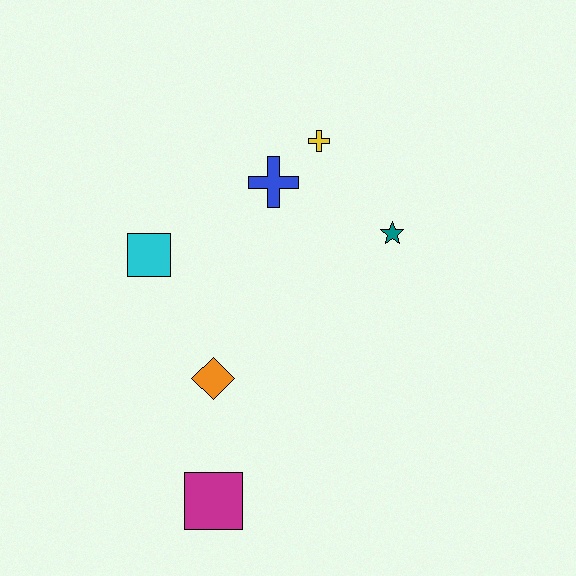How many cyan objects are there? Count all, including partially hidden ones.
There is 1 cyan object.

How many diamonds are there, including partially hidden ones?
There is 1 diamond.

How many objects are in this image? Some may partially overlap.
There are 6 objects.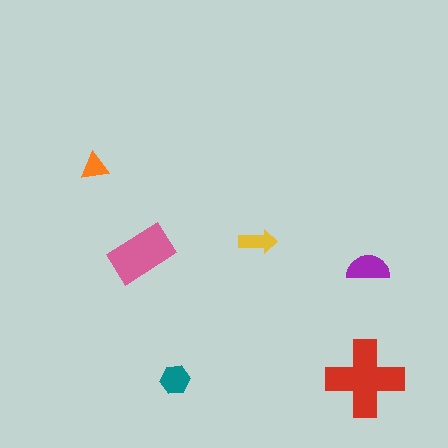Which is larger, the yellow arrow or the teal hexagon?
The teal hexagon.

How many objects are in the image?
There are 6 objects in the image.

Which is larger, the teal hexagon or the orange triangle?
The teal hexagon.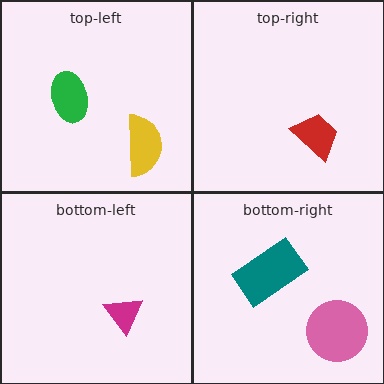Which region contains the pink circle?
The bottom-right region.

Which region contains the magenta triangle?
The bottom-left region.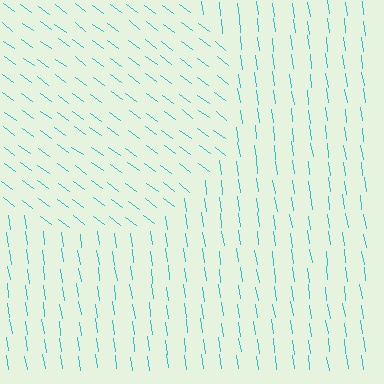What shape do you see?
I see a circle.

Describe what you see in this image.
The image is filled with small cyan line segments. A circle region in the image has lines oriented differently from the surrounding lines, creating a visible texture boundary.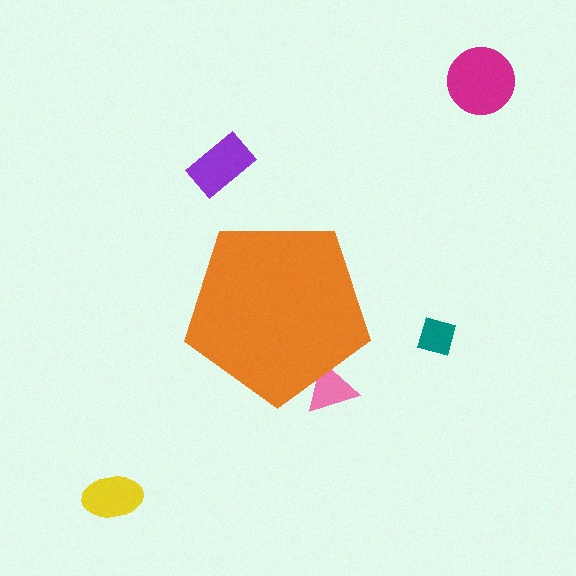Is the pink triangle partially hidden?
Yes, the pink triangle is partially hidden behind the orange pentagon.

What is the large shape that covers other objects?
An orange pentagon.